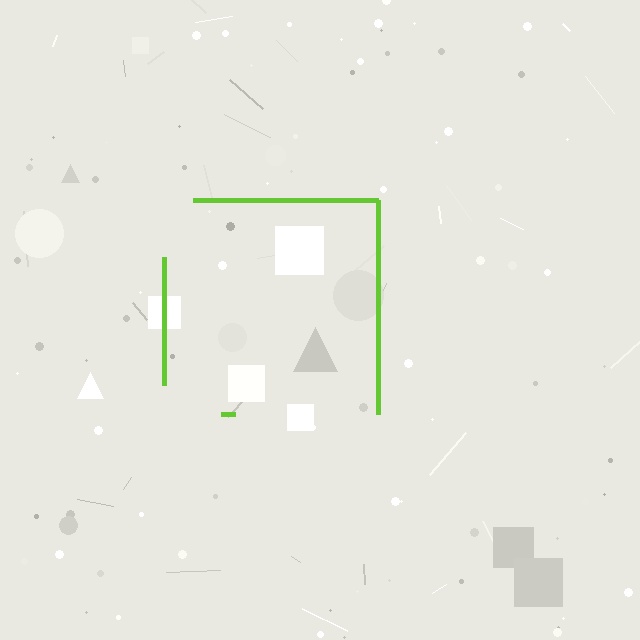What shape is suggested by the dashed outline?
The dashed outline suggests a square.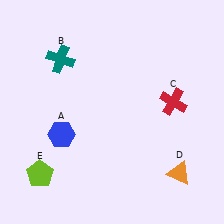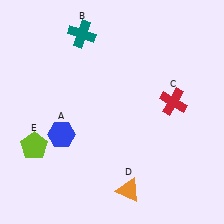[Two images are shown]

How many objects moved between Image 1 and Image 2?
3 objects moved between the two images.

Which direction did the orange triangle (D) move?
The orange triangle (D) moved left.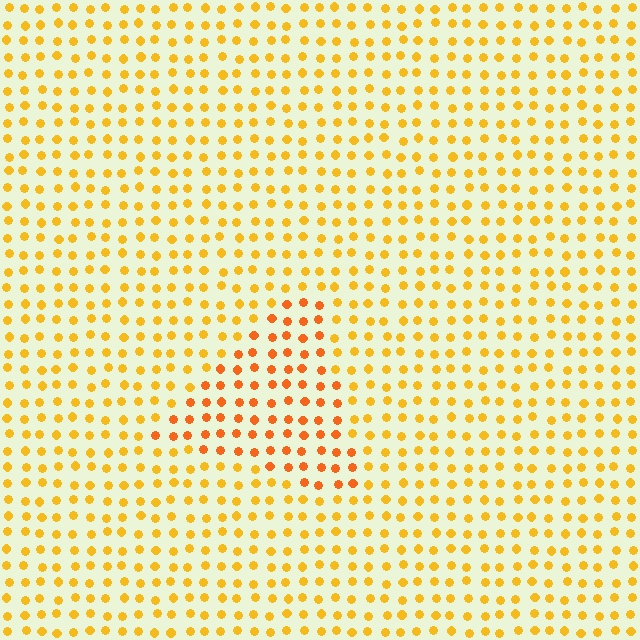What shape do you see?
I see a triangle.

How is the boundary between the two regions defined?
The boundary is defined purely by a slight shift in hue (about 24 degrees). Spacing, size, and orientation are identical on both sides.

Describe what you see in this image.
The image is filled with small yellow elements in a uniform arrangement. A triangle-shaped region is visible where the elements are tinted to a slightly different hue, forming a subtle color boundary.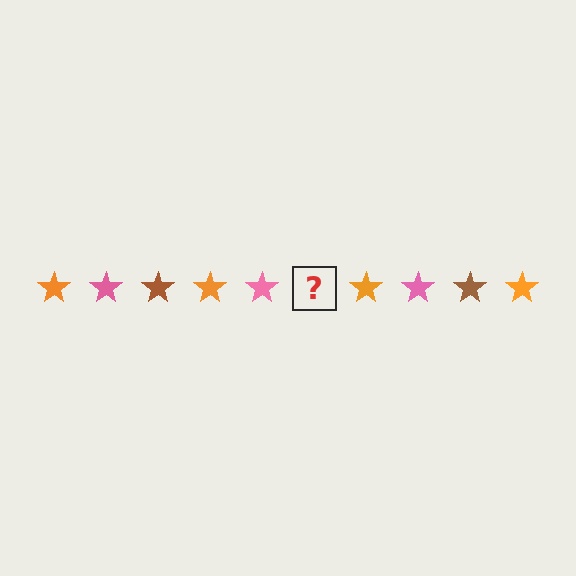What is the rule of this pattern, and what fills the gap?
The rule is that the pattern cycles through orange, pink, brown stars. The gap should be filled with a brown star.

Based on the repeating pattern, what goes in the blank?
The blank should be a brown star.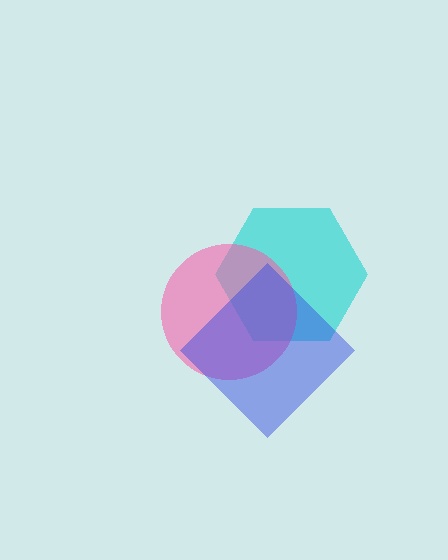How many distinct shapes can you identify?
There are 3 distinct shapes: a cyan hexagon, a pink circle, a blue diamond.